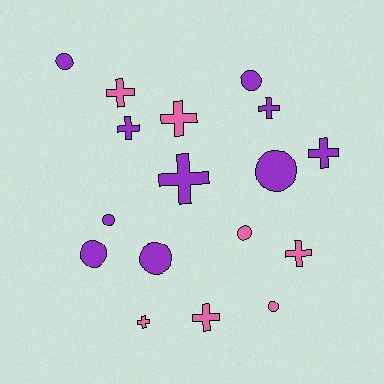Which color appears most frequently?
Purple, with 10 objects.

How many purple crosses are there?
There are 4 purple crosses.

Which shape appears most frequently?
Cross, with 9 objects.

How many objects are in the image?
There are 17 objects.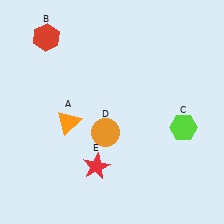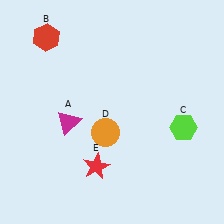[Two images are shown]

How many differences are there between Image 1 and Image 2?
There is 1 difference between the two images.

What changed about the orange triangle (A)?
In Image 1, A is orange. In Image 2, it changed to magenta.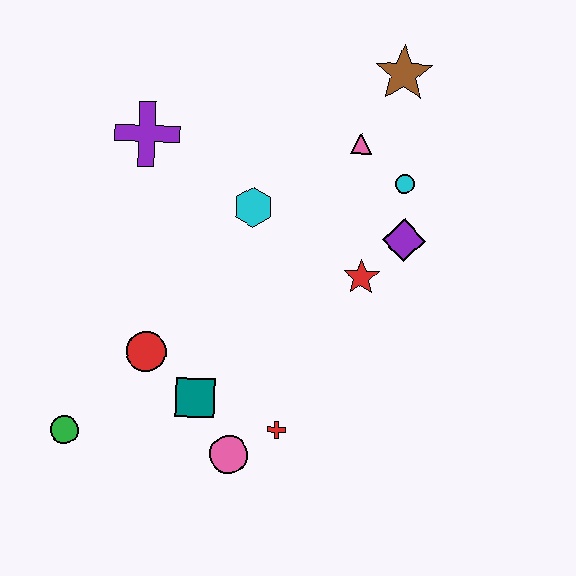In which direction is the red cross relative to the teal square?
The red cross is to the right of the teal square.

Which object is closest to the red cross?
The pink circle is closest to the red cross.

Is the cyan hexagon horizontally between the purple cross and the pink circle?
No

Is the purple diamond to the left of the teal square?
No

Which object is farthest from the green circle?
The brown star is farthest from the green circle.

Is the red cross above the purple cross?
No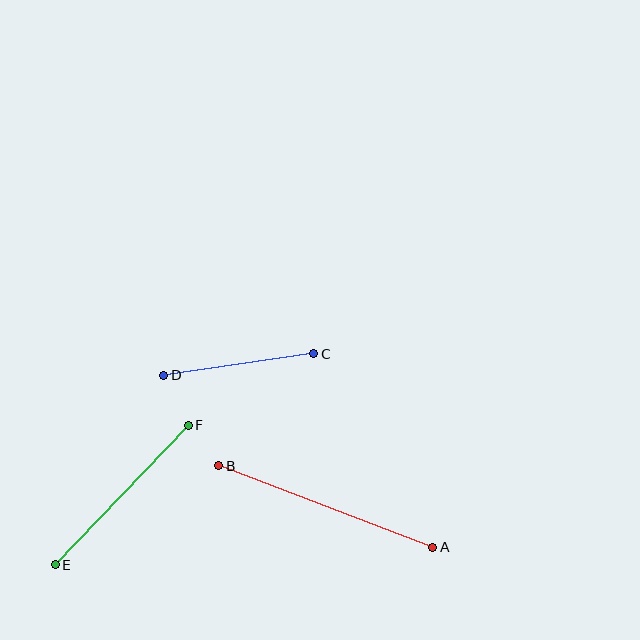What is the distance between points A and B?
The distance is approximately 229 pixels.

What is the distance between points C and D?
The distance is approximately 151 pixels.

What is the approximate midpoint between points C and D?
The midpoint is at approximately (239, 364) pixels.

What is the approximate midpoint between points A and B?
The midpoint is at approximately (326, 506) pixels.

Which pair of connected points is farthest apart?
Points A and B are farthest apart.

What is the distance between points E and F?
The distance is approximately 193 pixels.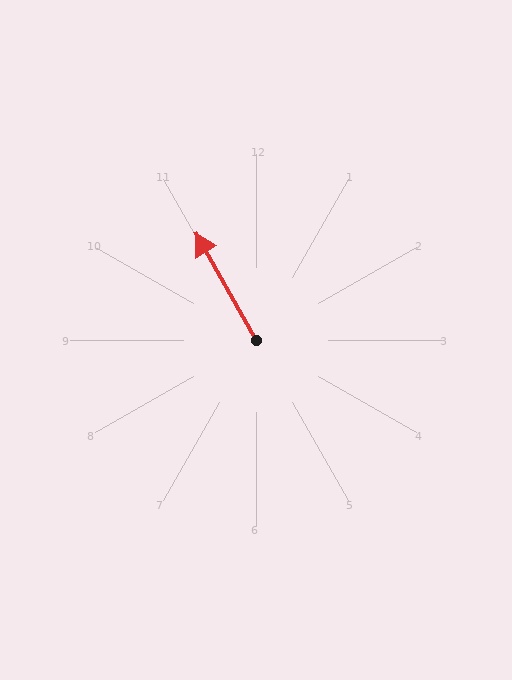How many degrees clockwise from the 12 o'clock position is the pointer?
Approximately 331 degrees.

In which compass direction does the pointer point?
Northwest.